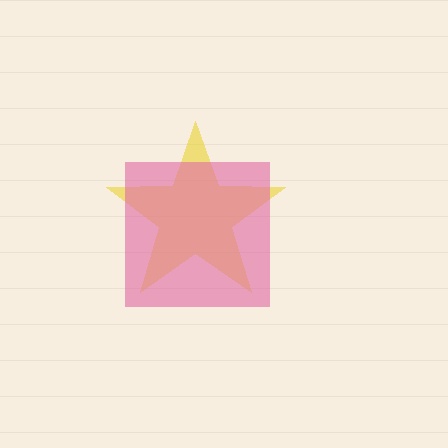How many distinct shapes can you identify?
There are 2 distinct shapes: a yellow star, a pink square.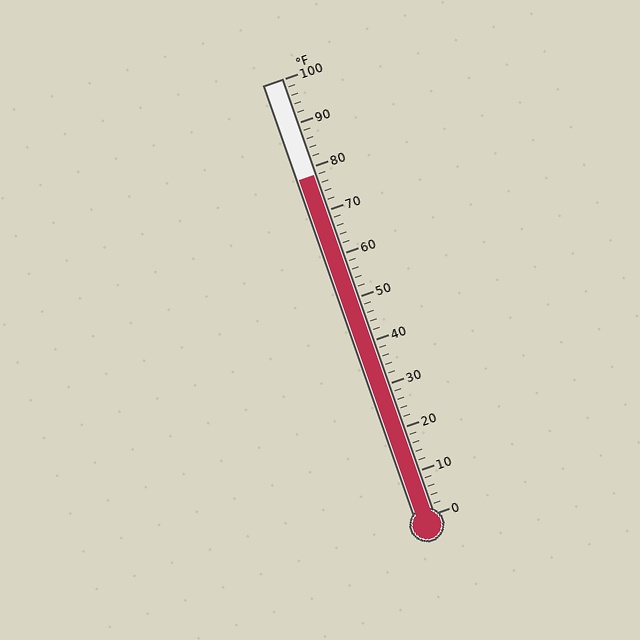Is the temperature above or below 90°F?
The temperature is below 90°F.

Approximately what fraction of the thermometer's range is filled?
The thermometer is filled to approximately 80% of its range.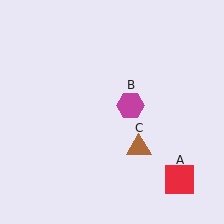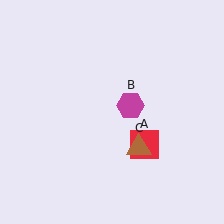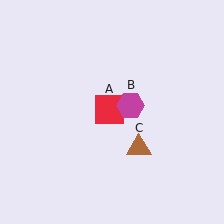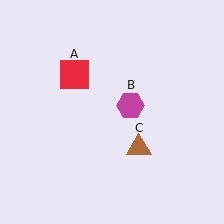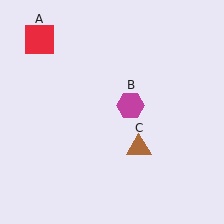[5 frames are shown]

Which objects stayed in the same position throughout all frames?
Magenta hexagon (object B) and brown triangle (object C) remained stationary.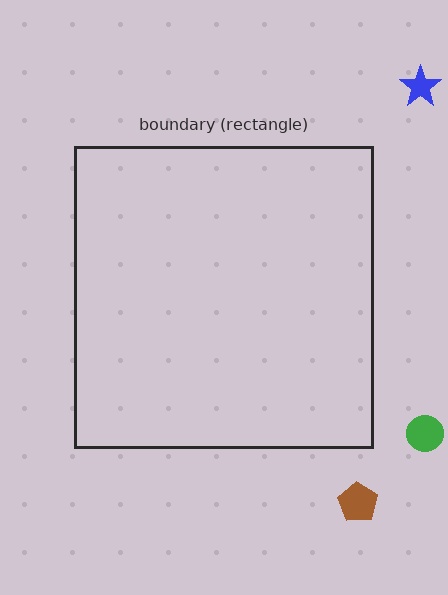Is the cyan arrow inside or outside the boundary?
Outside.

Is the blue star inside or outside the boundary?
Outside.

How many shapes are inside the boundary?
0 inside, 4 outside.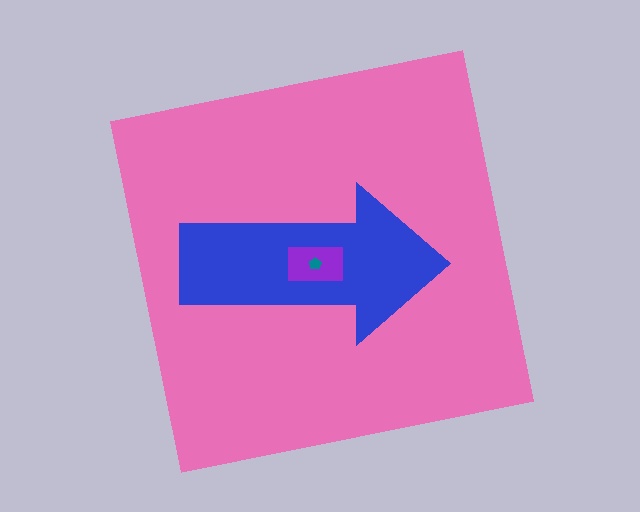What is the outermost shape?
The pink square.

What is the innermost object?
The teal pentagon.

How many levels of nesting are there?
4.